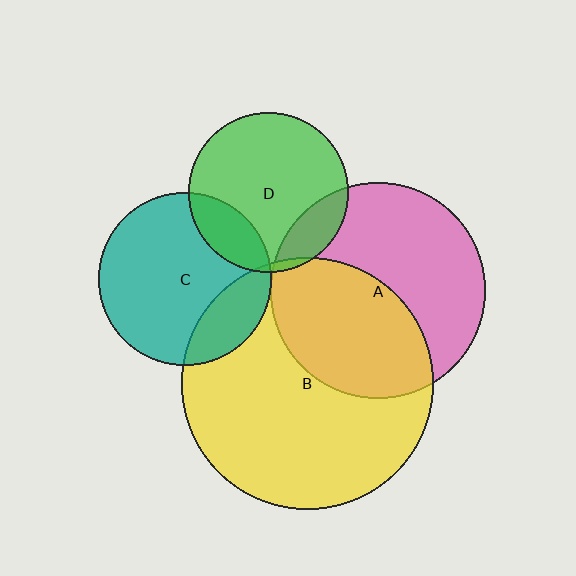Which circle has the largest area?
Circle B (yellow).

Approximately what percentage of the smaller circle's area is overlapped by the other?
Approximately 20%.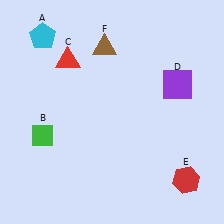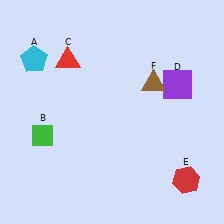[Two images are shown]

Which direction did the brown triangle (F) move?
The brown triangle (F) moved right.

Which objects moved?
The objects that moved are: the cyan pentagon (A), the brown triangle (F).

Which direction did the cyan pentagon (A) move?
The cyan pentagon (A) moved down.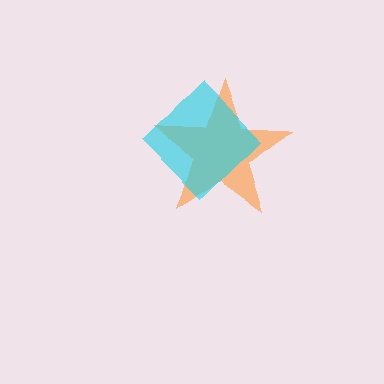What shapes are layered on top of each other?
The layered shapes are: an orange star, a cyan diamond.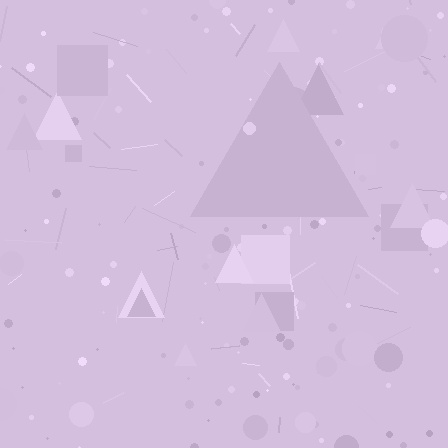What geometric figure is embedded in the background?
A triangle is embedded in the background.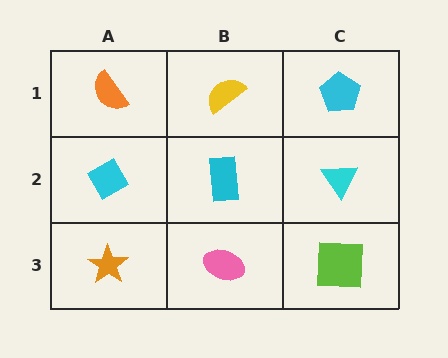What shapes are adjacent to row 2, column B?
A yellow semicircle (row 1, column B), a pink ellipse (row 3, column B), a cyan diamond (row 2, column A), a cyan triangle (row 2, column C).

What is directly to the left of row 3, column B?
An orange star.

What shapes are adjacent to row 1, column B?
A cyan rectangle (row 2, column B), an orange semicircle (row 1, column A), a cyan pentagon (row 1, column C).